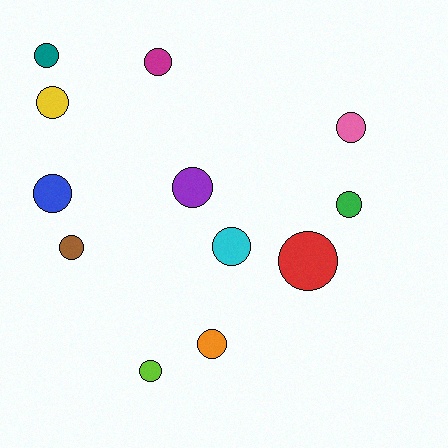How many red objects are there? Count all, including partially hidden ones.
There is 1 red object.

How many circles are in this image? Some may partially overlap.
There are 12 circles.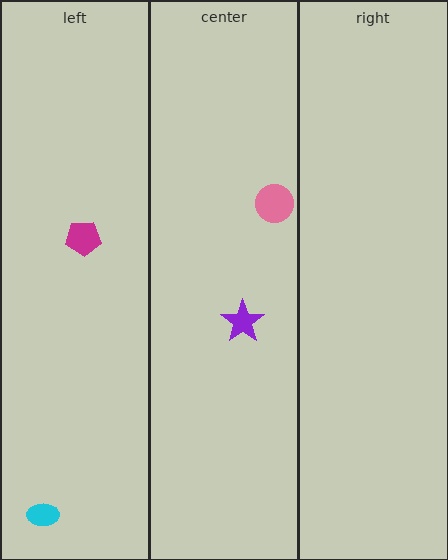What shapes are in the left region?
The cyan ellipse, the magenta pentagon.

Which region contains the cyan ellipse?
The left region.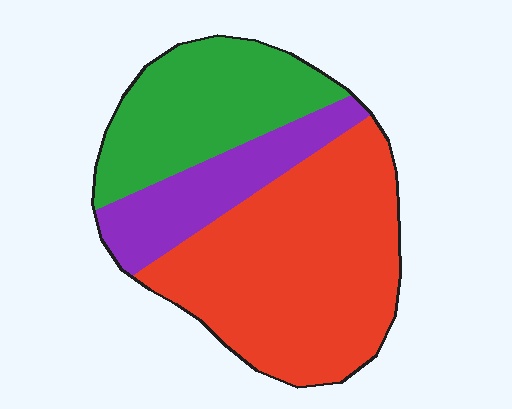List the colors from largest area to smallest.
From largest to smallest: red, green, purple.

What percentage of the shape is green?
Green takes up about one quarter (1/4) of the shape.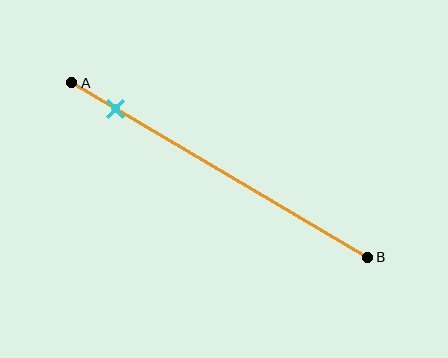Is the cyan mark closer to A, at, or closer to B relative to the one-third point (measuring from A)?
The cyan mark is closer to point A than the one-third point of segment AB.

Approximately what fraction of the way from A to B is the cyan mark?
The cyan mark is approximately 15% of the way from A to B.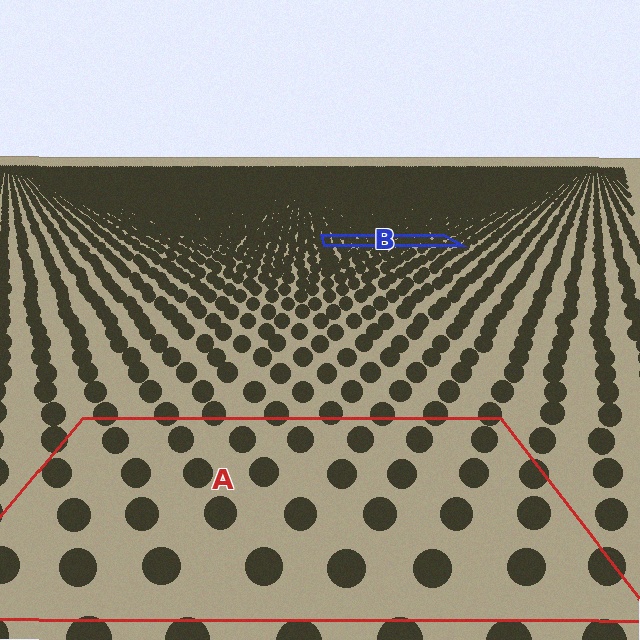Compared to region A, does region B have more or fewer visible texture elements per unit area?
Region B has more texture elements per unit area — they are packed more densely because it is farther away.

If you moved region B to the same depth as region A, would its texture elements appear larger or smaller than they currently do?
They would appear larger. At a closer depth, the same texture elements are projected at a bigger on-screen size.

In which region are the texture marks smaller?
The texture marks are smaller in region B, because it is farther away.